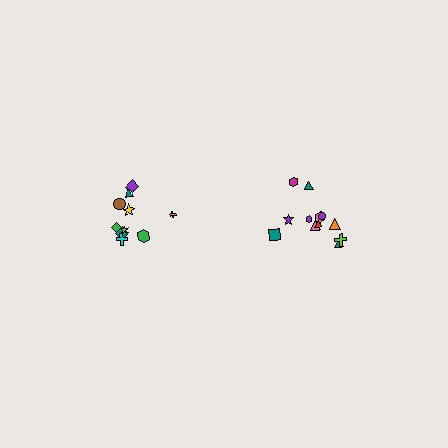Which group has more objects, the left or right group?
The right group.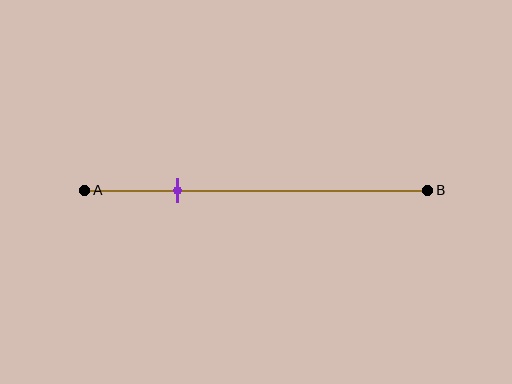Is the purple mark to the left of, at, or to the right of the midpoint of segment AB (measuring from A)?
The purple mark is to the left of the midpoint of segment AB.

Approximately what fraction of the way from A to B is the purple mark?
The purple mark is approximately 25% of the way from A to B.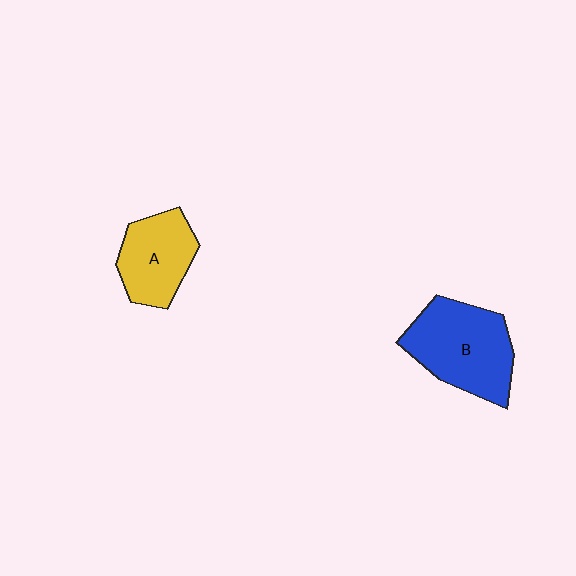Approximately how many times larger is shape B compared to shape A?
Approximately 1.4 times.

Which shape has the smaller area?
Shape A (yellow).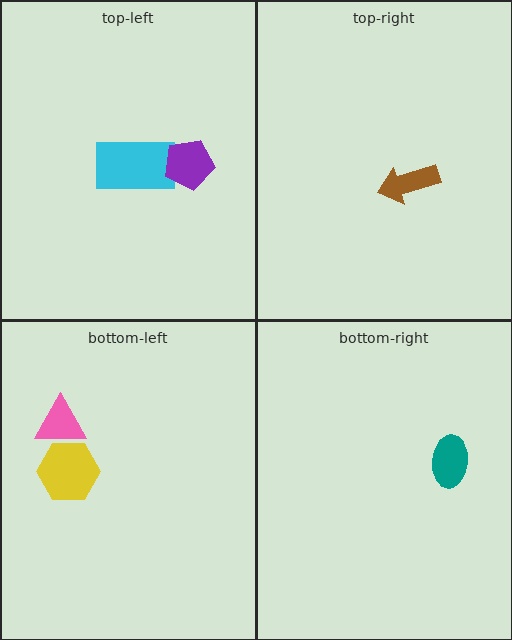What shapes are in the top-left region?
The cyan rectangle, the purple pentagon.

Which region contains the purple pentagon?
The top-left region.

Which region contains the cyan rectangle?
The top-left region.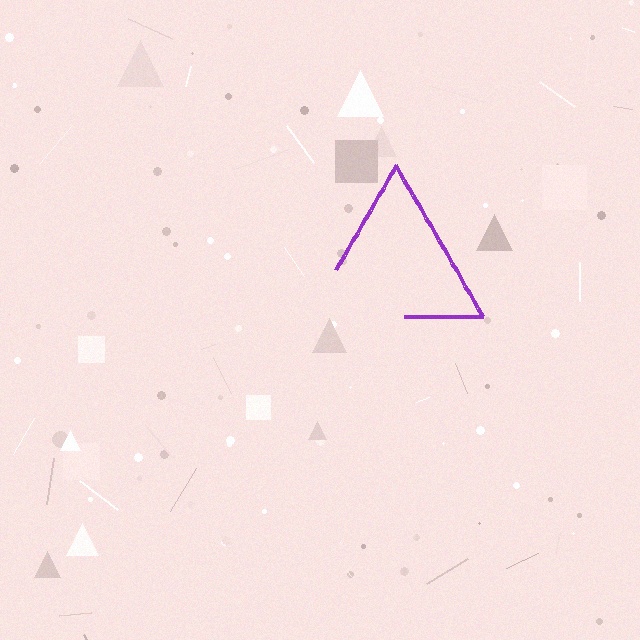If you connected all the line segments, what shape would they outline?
They would outline a triangle.